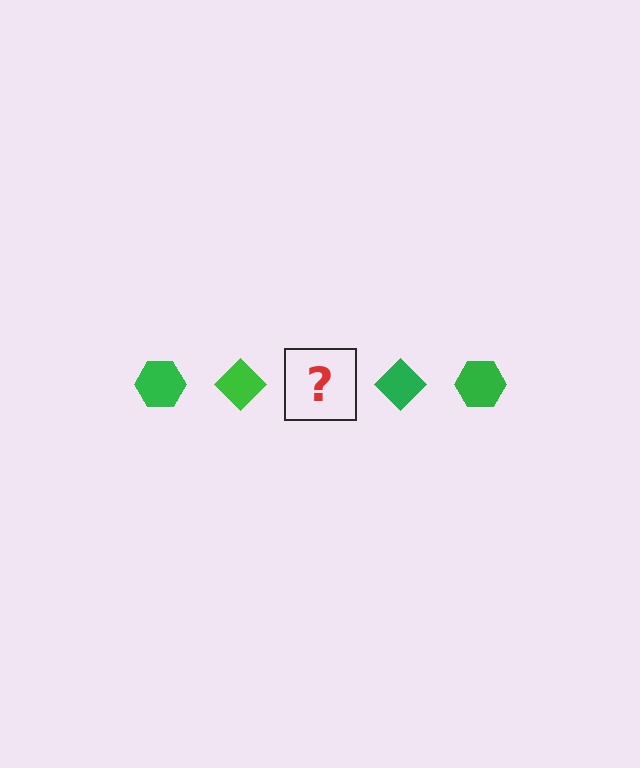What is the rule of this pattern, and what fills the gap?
The rule is that the pattern cycles through hexagon, diamond shapes in green. The gap should be filled with a green hexagon.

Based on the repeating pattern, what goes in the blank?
The blank should be a green hexagon.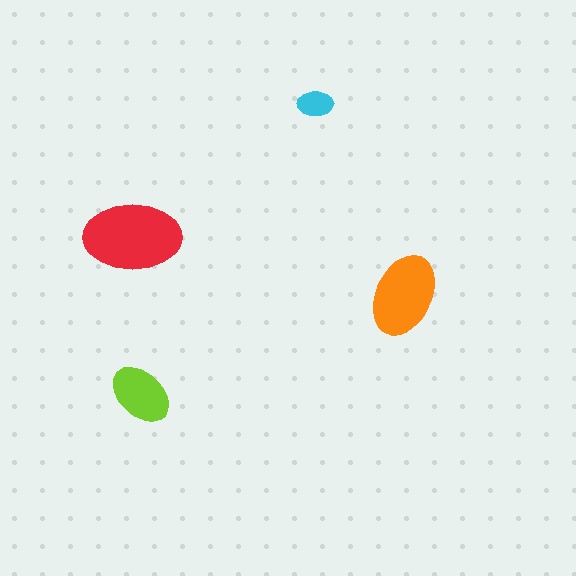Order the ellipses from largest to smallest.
the red one, the orange one, the lime one, the cyan one.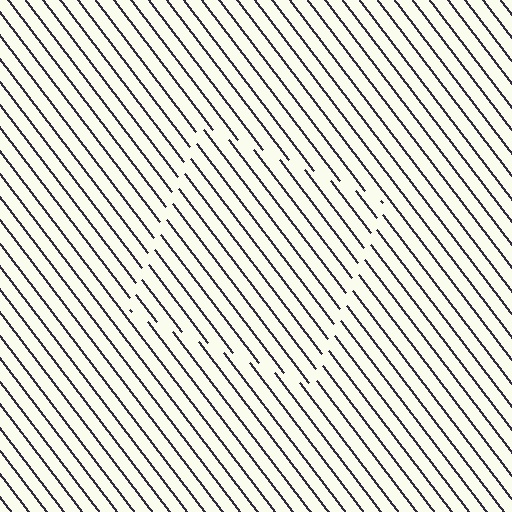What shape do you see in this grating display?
An illusory square. The interior of the shape contains the same grating, shifted by half a period — the contour is defined by the phase discontinuity where line-ends from the inner and outer gratings abut.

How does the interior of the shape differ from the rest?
The interior of the shape contains the same grating, shifted by half a period — the contour is defined by the phase discontinuity where line-ends from the inner and outer gratings abut.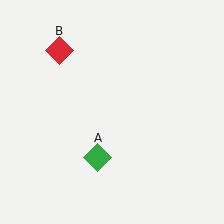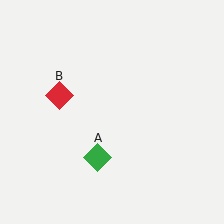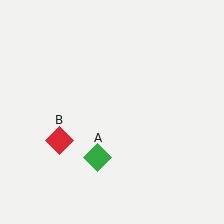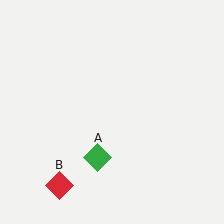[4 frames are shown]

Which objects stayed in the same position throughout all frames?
Green diamond (object A) remained stationary.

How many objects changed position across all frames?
1 object changed position: red diamond (object B).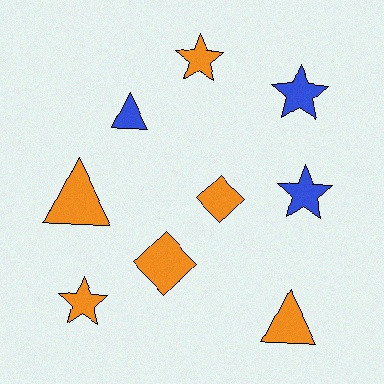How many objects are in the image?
There are 9 objects.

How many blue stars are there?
There are 2 blue stars.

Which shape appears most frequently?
Star, with 4 objects.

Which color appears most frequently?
Orange, with 6 objects.